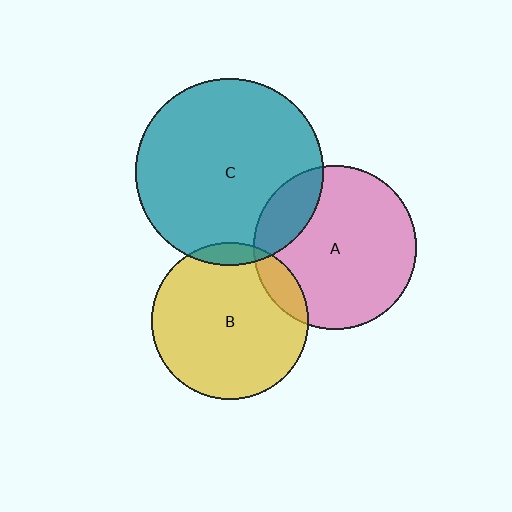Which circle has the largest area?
Circle C (teal).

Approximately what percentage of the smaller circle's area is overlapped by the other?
Approximately 20%.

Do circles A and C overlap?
Yes.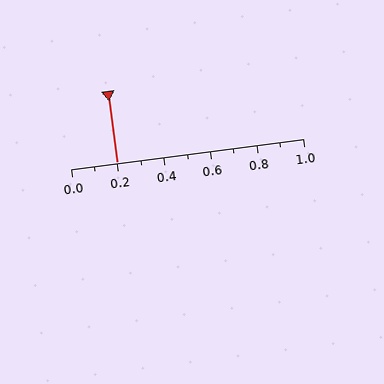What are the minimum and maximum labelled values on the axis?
The axis runs from 0.0 to 1.0.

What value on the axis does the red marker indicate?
The marker indicates approximately 0.2.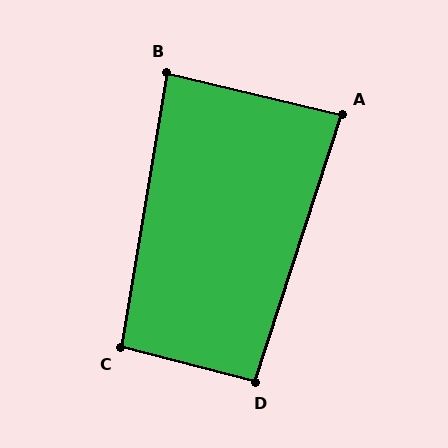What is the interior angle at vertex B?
Approximately 86 degrees (approximately right).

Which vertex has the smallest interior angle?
A, at approximately 85 degrees.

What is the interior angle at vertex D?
Approximately 94 degrees (approximately right).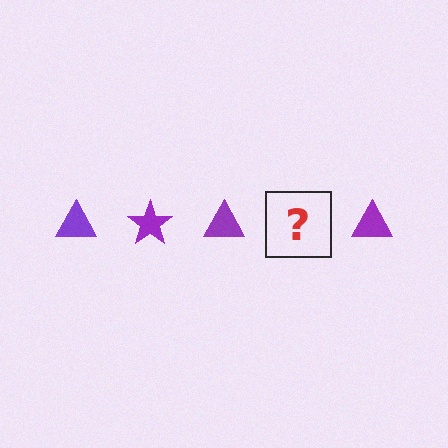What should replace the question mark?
The question mark should be replaced with a purple star.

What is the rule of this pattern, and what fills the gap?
The rule is that the pattern cycles through triangle, star shapes in purple. The gap should be filled with a purple star.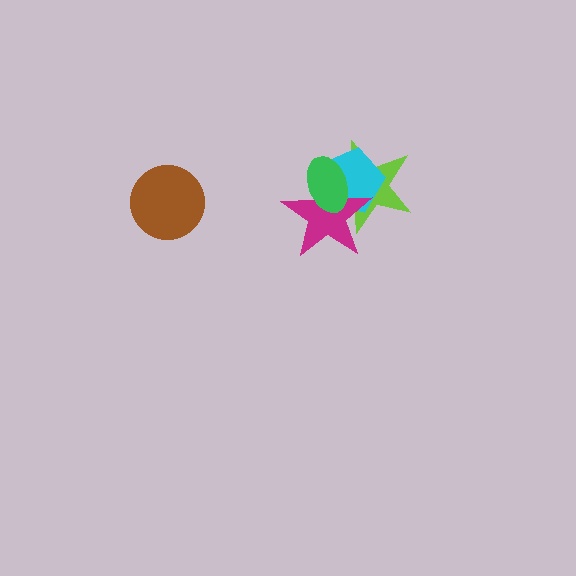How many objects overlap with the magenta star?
3 objects overlap with the magenta star.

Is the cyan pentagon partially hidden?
Yes, it is partially covered by another shape.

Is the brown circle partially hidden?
No, no other shape covers it.